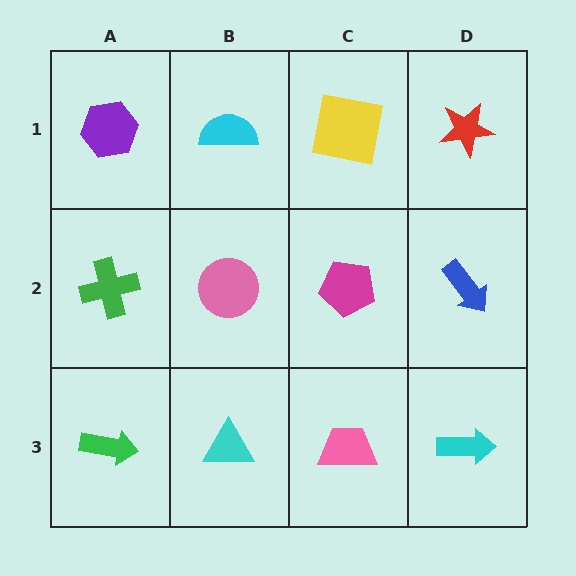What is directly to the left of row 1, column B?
A purple hexagon.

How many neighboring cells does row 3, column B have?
3.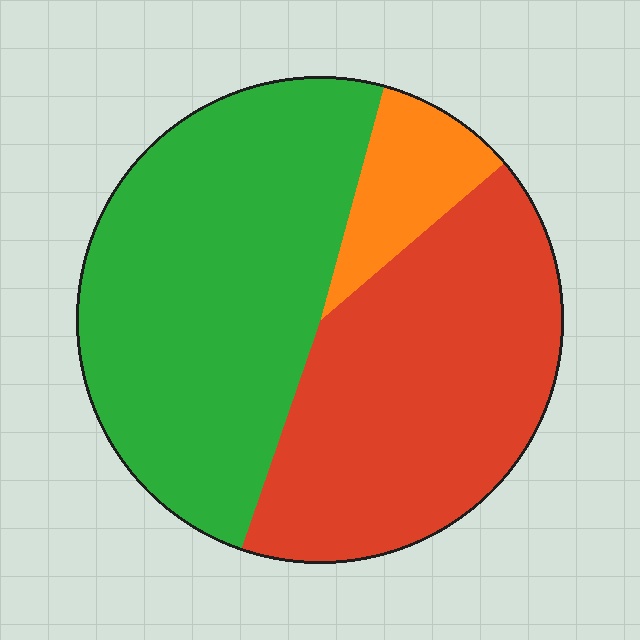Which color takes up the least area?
Orange, at roughly 10%.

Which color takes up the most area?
Green, at roughly 50%.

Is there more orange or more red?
Red.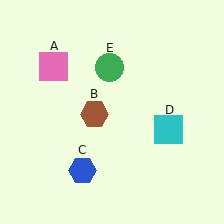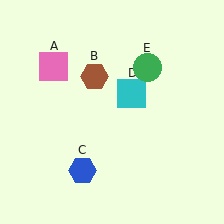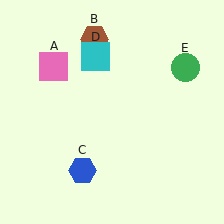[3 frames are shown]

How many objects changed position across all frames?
3 objects changed position: brown hexagon (object B), cyan square (object D), green circle (object E).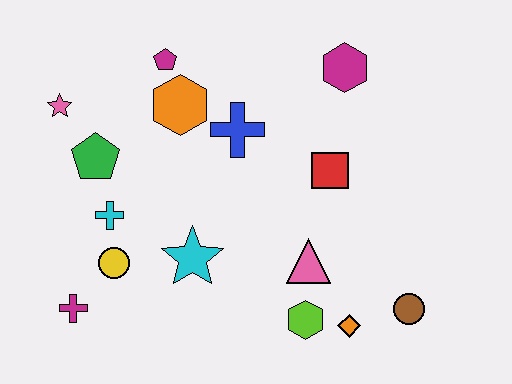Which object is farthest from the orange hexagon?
The brown circle is farthest from the orange hexagon.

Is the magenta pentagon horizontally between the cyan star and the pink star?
Yes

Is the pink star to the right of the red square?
No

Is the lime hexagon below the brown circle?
Yes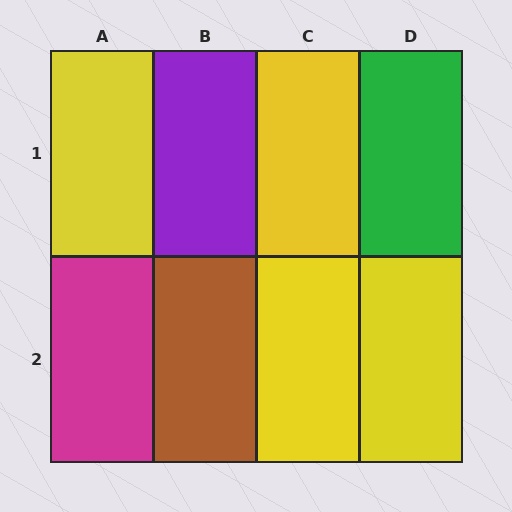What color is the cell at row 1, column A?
Yellow.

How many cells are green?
1 cell is green.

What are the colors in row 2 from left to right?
Magenta, brown, yellow, yellow.